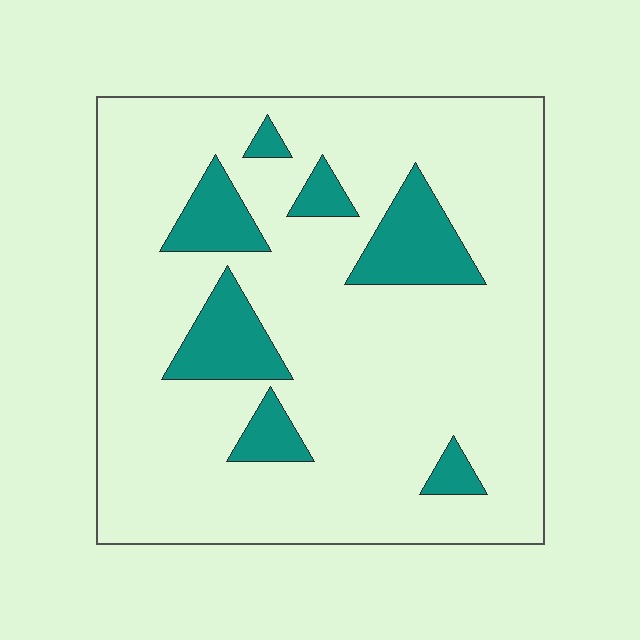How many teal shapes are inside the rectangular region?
7.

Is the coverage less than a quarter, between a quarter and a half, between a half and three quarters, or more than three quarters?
Less than a quarter.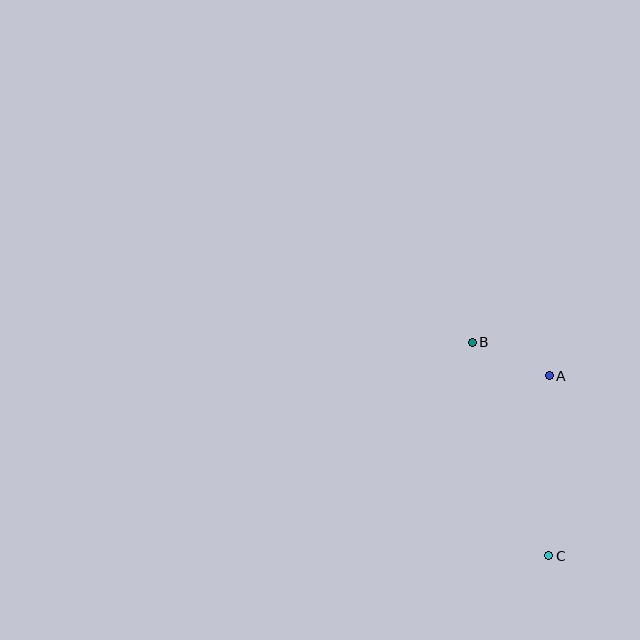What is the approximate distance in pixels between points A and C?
The distance between A and C is approximately 180 pixels.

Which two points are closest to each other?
Points A and B are closest to each other.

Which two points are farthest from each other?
Points B and C are farthest from each other.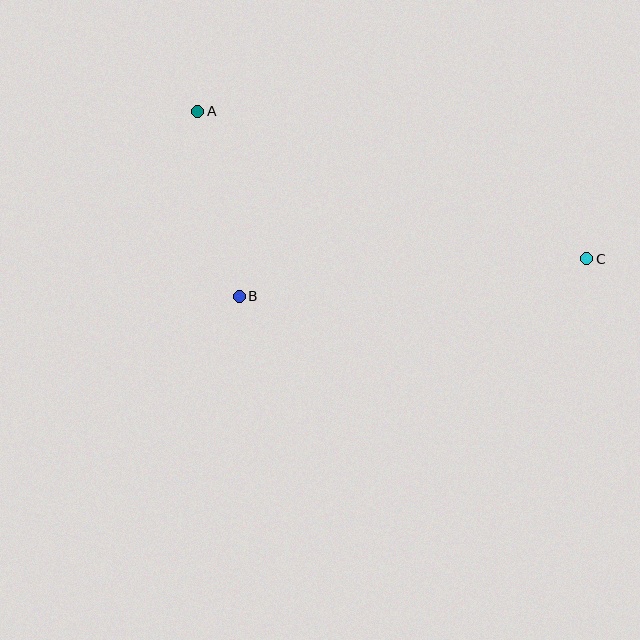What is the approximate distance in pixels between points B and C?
The distance between B and C is approximately 349 pixels.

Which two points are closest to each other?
Points A and B are closest to each other.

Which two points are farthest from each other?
Points A and C are farthest from each other.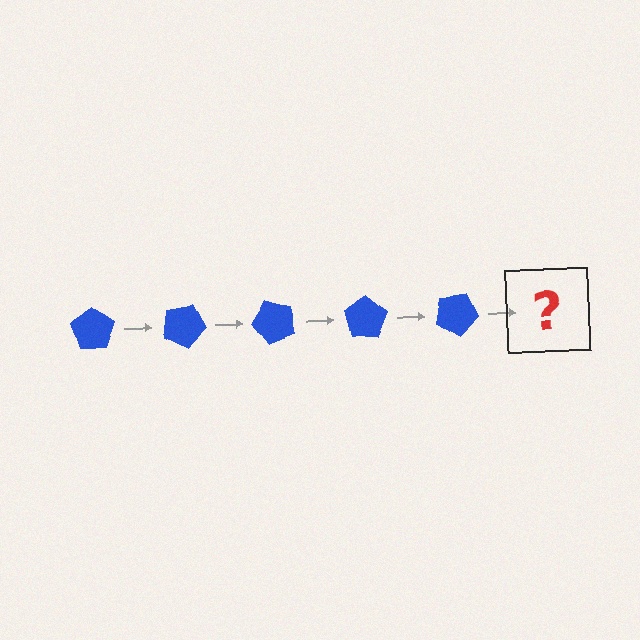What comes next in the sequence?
The next element should be a blue pentagon rotated 125 degrees.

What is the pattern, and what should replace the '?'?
The pattern is that the pentagon rotates 25 degrees each step. The '?' should be a blue pentagon rotated 125 degrees.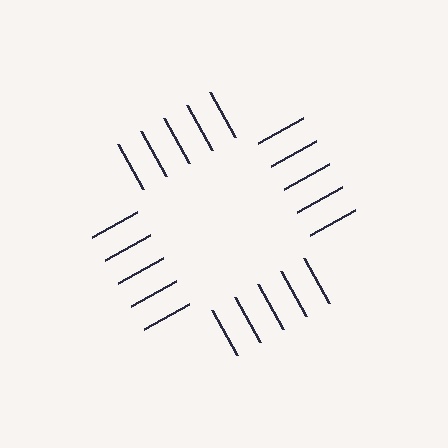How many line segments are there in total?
20 — 5 along each of the 4 edges.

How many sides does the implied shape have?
4 sides — the line-ends trace a square.